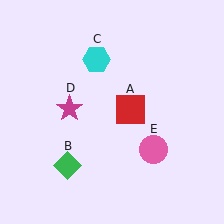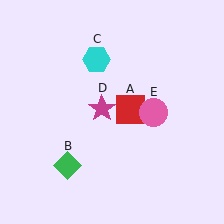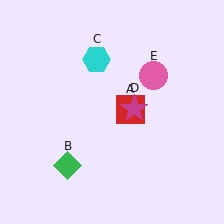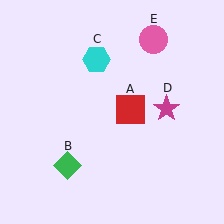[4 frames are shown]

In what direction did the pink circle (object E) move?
The pink circle (object E) moved up.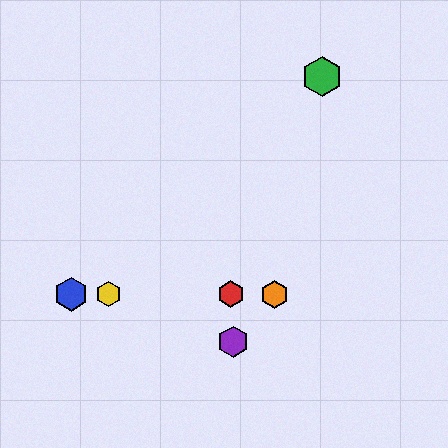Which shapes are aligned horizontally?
The red hexagon, the blue hexagon, the yellow hexagon, the orange hexagon are aligned horizontally.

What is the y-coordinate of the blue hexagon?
The blue hexagon is at y≈294.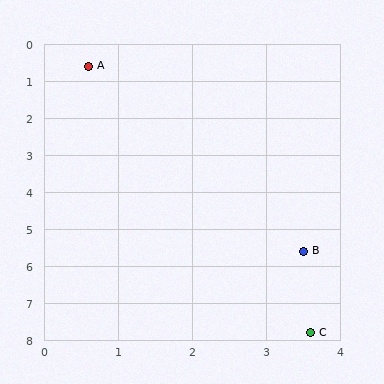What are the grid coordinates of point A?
Point A is at approximately (0.6, 0.6).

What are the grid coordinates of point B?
Point B is at approximately (3.5, 5.6).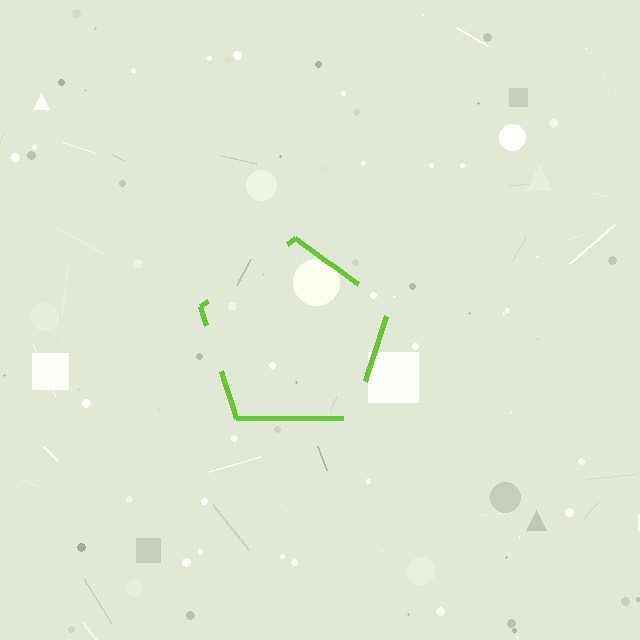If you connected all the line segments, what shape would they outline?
They would outline a pentagon.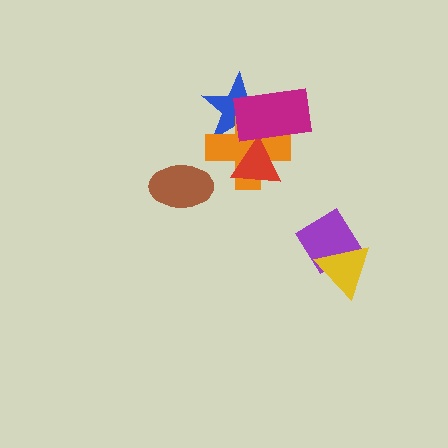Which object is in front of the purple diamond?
The yellow triangle is in front of the purple diamond.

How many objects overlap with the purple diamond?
1 object overlaps with the purple diamond.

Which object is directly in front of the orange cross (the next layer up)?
The red triangle is directly in front of the orange cross.